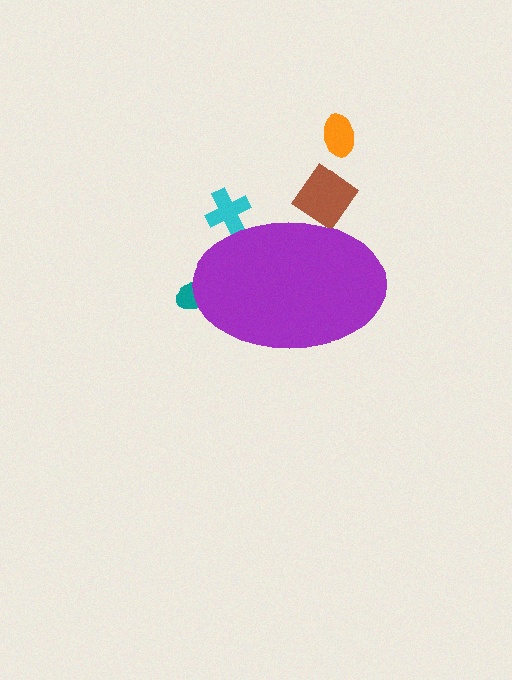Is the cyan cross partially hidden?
Yes, the cyan cross is partially hidden behind the purple ellipse.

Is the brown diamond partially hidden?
Yes, the brown diamond is partially hidden behind the purple ellipse.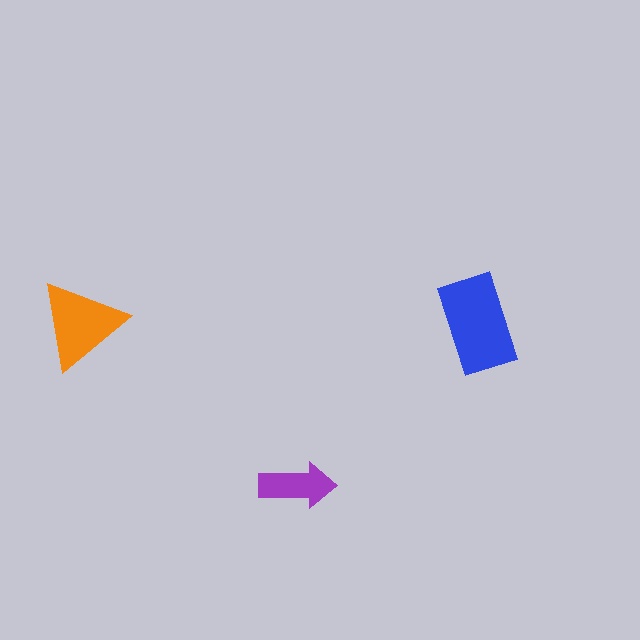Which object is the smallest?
The purple arrow.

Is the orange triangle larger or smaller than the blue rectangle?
Smaller.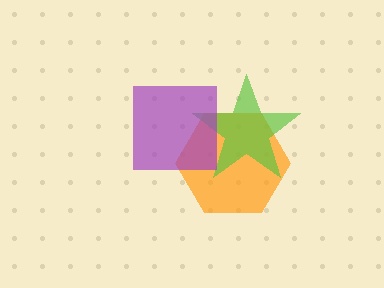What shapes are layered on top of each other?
The layered shapes are: an orange hexagon, a lime star, a purple square.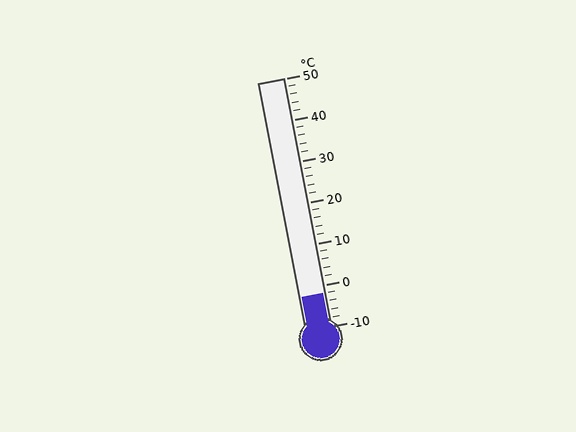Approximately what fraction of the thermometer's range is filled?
The thermometer is filled to approximately 15% of its range.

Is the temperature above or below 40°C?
The temperature is below 40°C.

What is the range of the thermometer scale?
The thermometer scale ranges from -10°C to 50°C.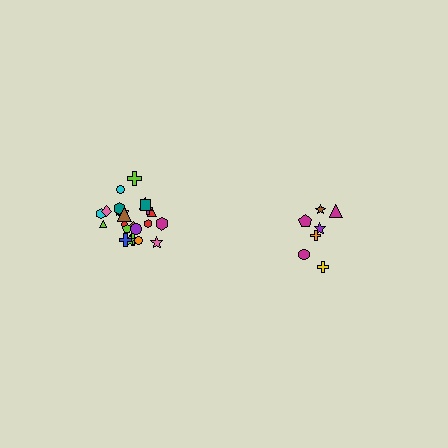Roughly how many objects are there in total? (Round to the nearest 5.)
Roughly 30 objects in total.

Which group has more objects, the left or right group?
The left group.